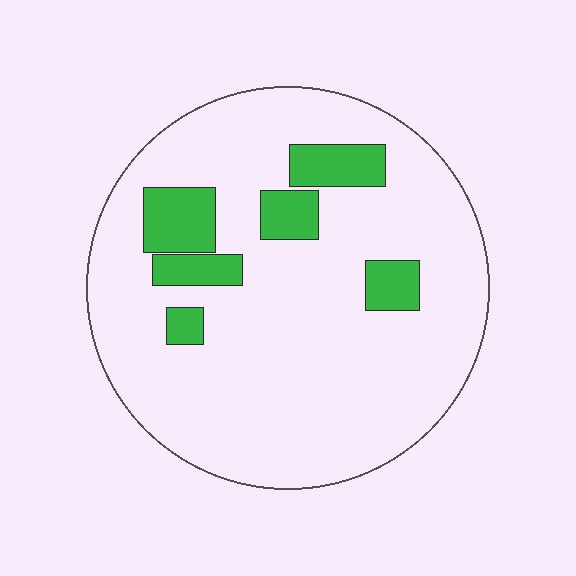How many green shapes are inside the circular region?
6.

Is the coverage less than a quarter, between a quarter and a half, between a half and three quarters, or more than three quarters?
Less than a quarter.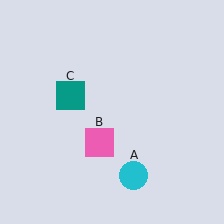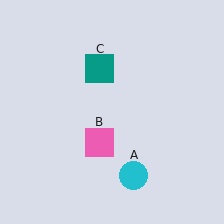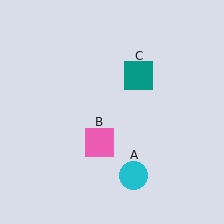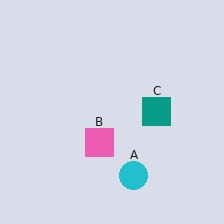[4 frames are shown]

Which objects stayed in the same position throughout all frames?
Cyan circle (object A) and pink square (object B) remained stationary.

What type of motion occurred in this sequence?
The teal square (object C) rotated clockwise around the center of the scene.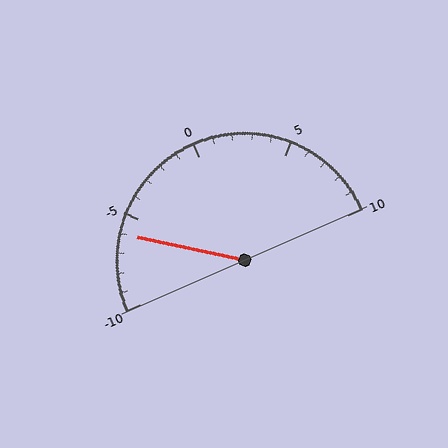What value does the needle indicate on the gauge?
The needle indicates approximately -6.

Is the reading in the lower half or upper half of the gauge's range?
The reading is in the lower half of the range (-10 to 10).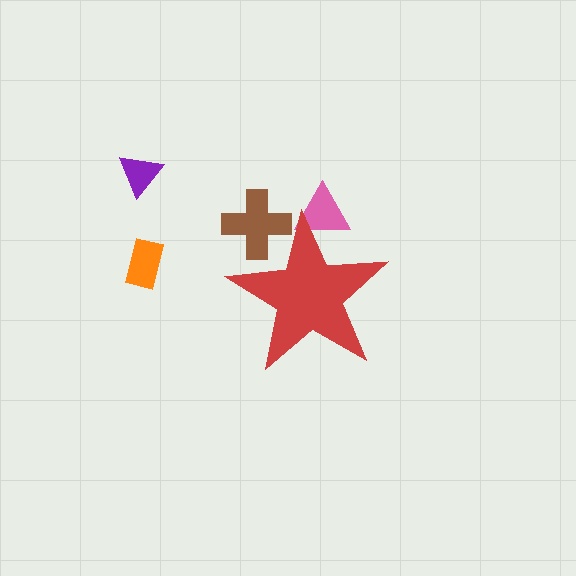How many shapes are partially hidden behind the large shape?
2 shapes are partially hidden.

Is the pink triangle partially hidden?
Yes, the pink triangle is partially hidden behind the red star.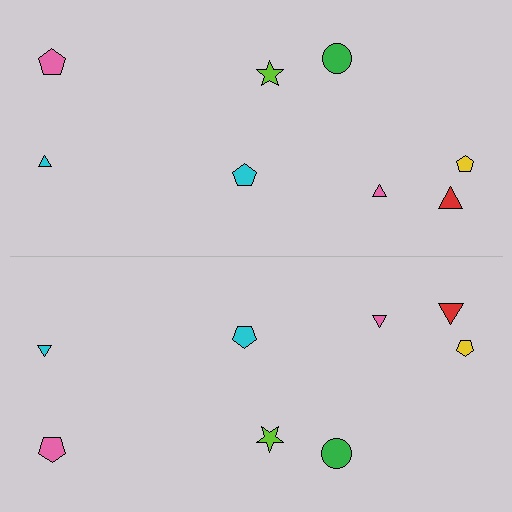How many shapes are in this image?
There are 16 shapes in this image.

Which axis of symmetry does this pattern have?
The pattern has a horizontal axis of symmetry running through the center of the image.